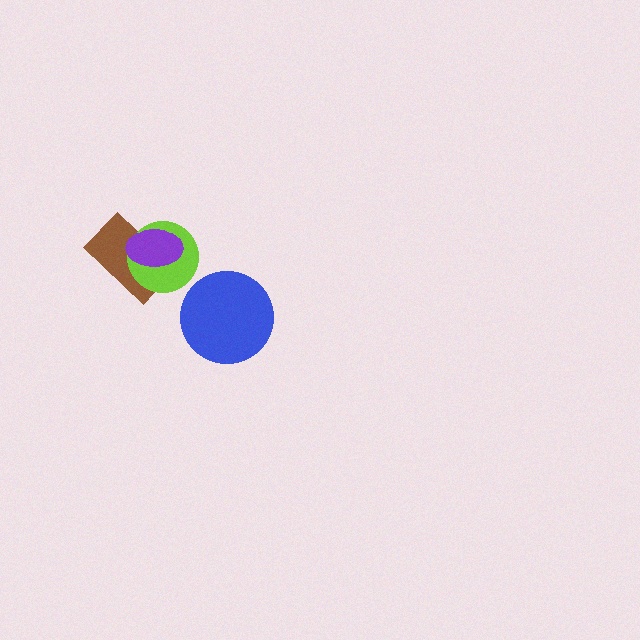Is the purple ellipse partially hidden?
No, no other shape covers it.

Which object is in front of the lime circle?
The purple ellipse is in front of the lime circle.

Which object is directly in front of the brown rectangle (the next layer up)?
The lime circle is directly in front of the brown rectangle.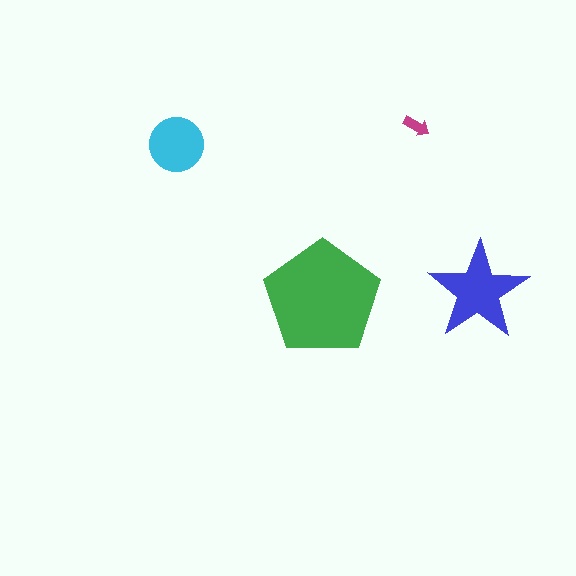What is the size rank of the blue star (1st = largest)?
2nd.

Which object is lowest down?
The green pentagon is bottommost.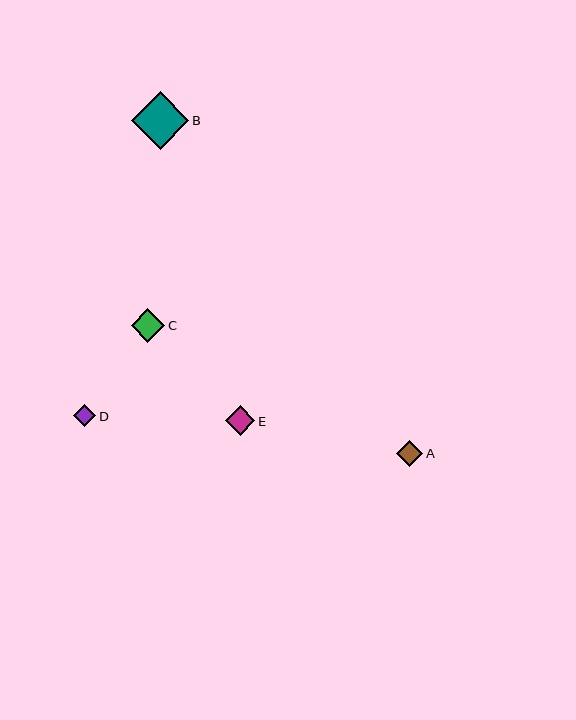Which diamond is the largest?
Diamond B is the largest with a size of approximately 57 pixels.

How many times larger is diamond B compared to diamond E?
Diamond B is approximately 1.9 times the size of diamond E.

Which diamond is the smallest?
Diamond D is the smallest with a size of approximately 23 pixels.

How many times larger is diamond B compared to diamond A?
Diamond B is approximately 2.2 times the size of diamond A.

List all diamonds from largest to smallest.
From largest to smallest: B, C, E, A, D.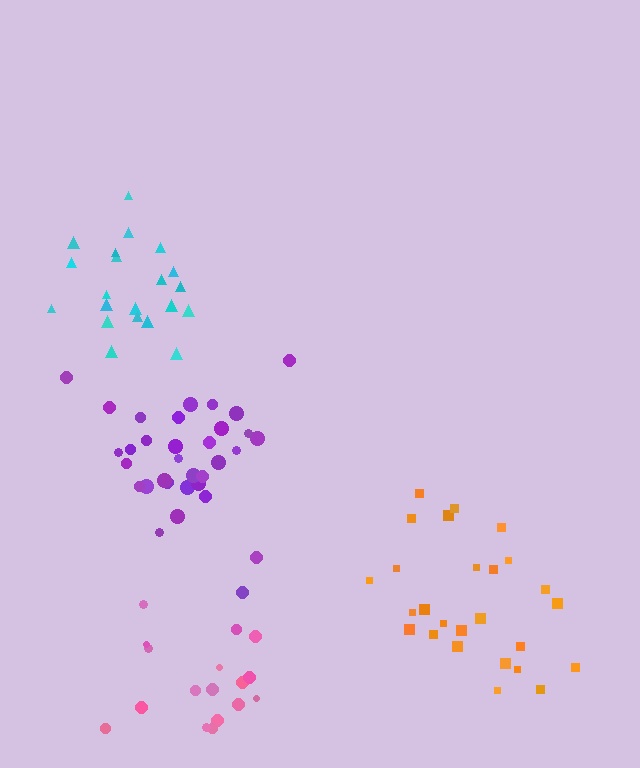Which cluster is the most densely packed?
Purple.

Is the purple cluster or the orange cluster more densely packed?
Purple.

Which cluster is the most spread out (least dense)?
Orange.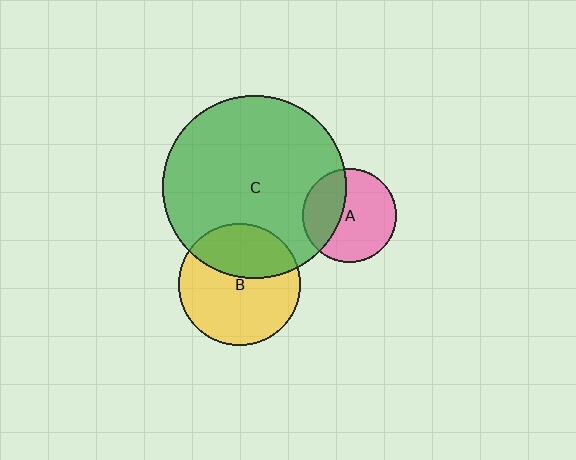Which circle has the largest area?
Circle C (green).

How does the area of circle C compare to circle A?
Approximately 3.8 times.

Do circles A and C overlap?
Yes.